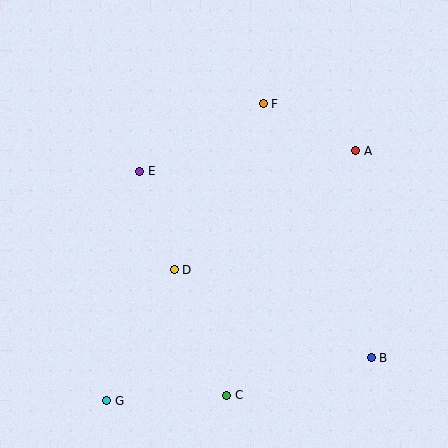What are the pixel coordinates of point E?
Point E is at (140, 171).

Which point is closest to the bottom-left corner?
Point G is closest to the bottom-left corner.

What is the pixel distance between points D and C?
The distance between D and C is 136 pixels.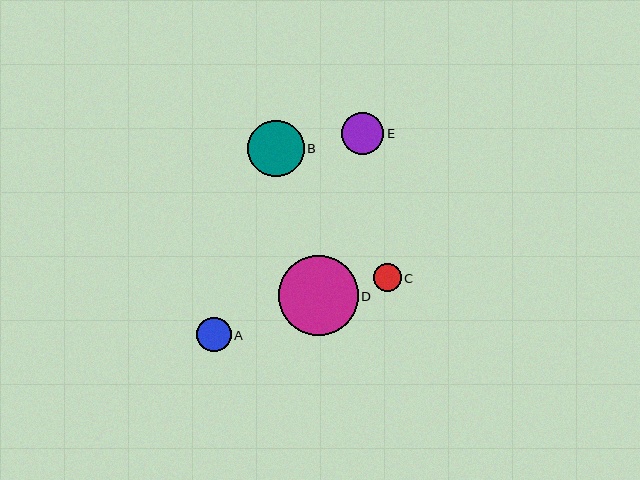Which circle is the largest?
Circle D is the largest with a size of approximately 80 pixels.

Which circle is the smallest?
Circle C is the smallest with a size of approximately 27 pixels.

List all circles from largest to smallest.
From largest to smallest: D, B, E, A, C.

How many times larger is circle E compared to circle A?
Circle E is approximately 1.2 times the size of circle A.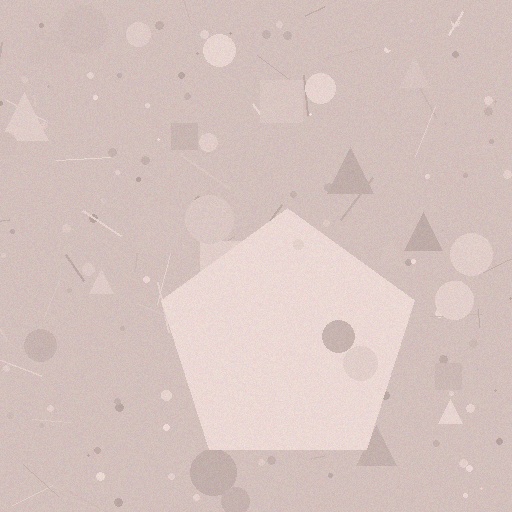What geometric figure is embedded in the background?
A pentagon is embedded in the background.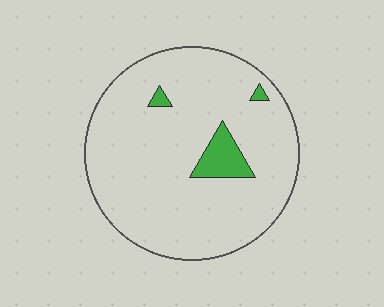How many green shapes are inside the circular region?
3.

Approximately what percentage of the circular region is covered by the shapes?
Approximately 5%.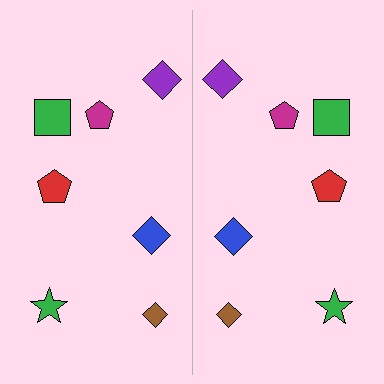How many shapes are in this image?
There are 14 shapes in this image.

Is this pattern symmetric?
Yes, this pattern has bilateral (reflection) symmetry.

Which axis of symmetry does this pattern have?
The pattern has a vertical axis of symmetry running through the center of the image.